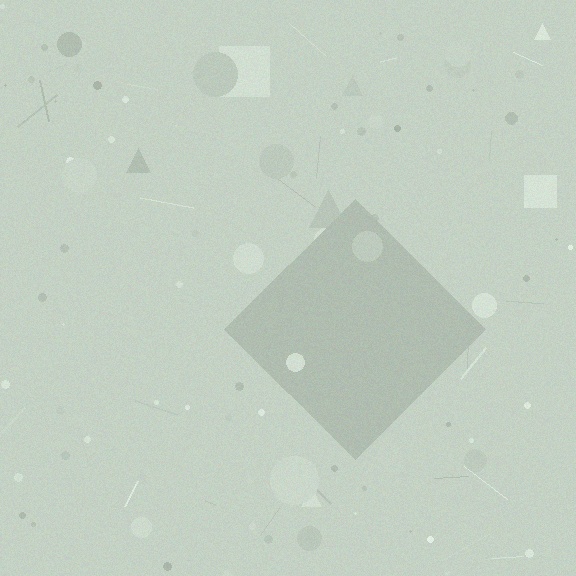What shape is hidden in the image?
A diamond is hidden in the image.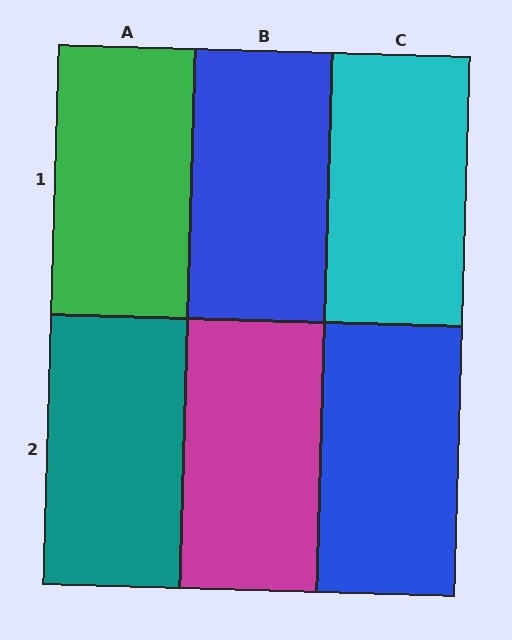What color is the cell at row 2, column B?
Magenta.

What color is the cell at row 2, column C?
Blue.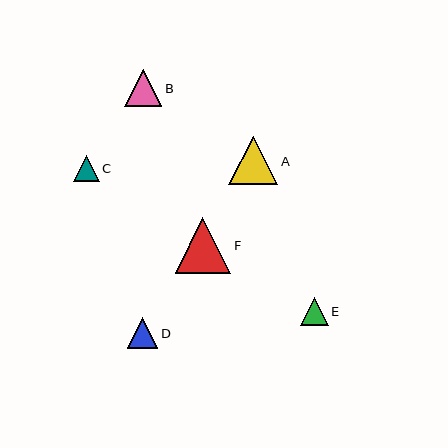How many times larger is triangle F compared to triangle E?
Triangle F is approximately 2.0 times the size of triangle E.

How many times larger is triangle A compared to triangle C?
Triangle A is approximately 1.9 times the size of triangle C.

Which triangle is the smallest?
Triangle C is the smallest with a size of approximately 26 pixels.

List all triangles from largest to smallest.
From largest to smallest: F, A, B, D, E, C.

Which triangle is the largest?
Triangle F is the largest with a size of approximately 56 pixels.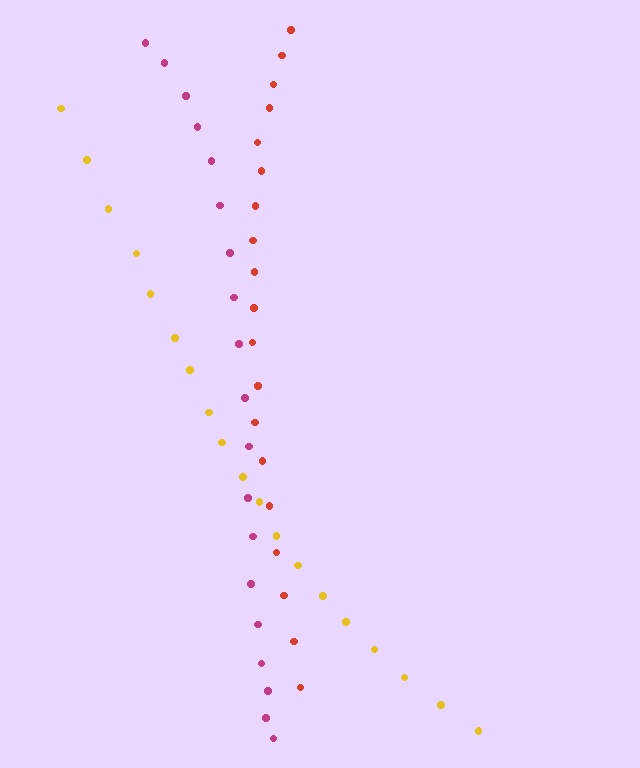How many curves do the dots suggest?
There are 3 distinct paths.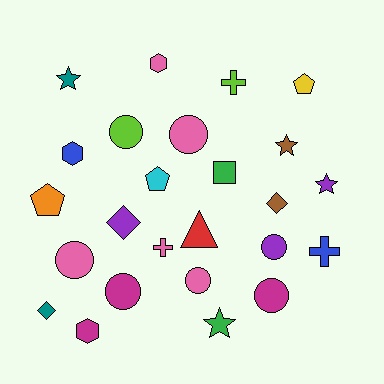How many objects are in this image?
There are 25 objects.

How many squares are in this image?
There is 1 square.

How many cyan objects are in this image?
There is 1 cyan object.